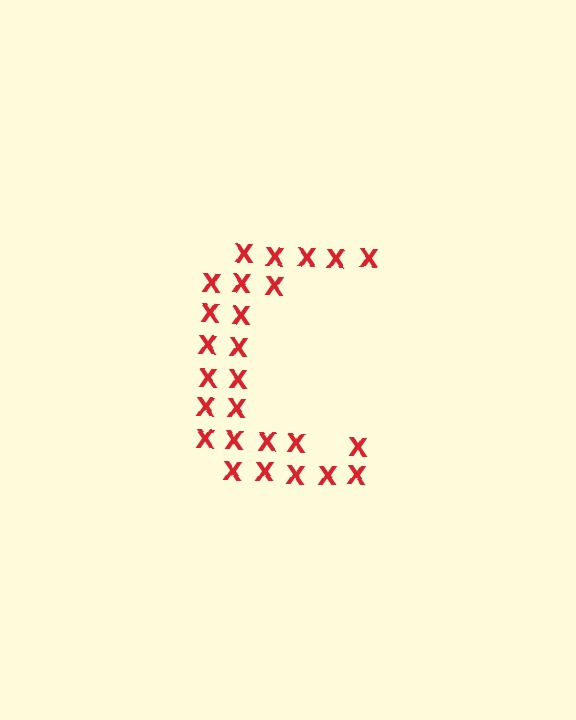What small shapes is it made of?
It is made of small letter X's.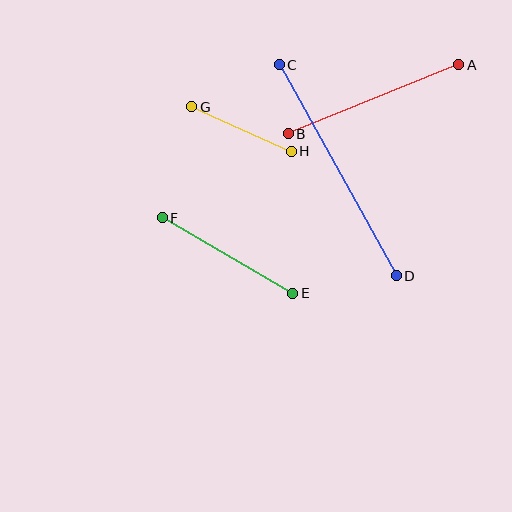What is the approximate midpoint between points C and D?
The midpoint is at approximately (338, 170) pixels.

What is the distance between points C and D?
The distance is approximately 241 pixels.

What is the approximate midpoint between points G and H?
The midpoint is at approximately (242, 129) pixels.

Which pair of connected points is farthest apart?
Points C and D are farthest apart.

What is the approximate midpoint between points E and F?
The midpoint is at approximately (228, 256) pixels.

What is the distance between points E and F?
The distance is approximately 151 pixels.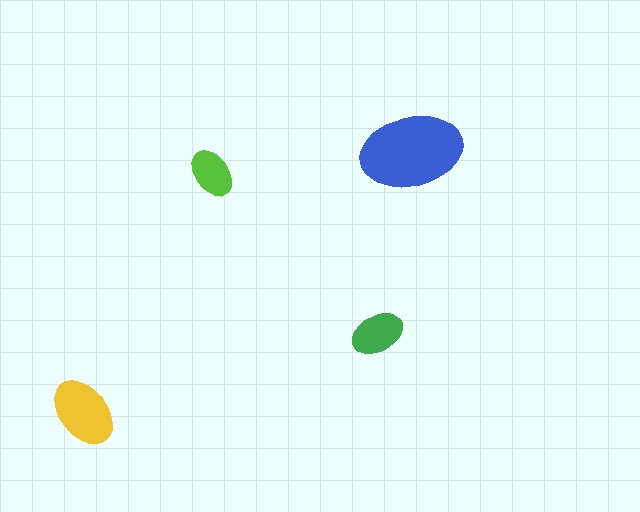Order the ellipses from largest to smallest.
the blue one, the yellow one, the green one, the lime one.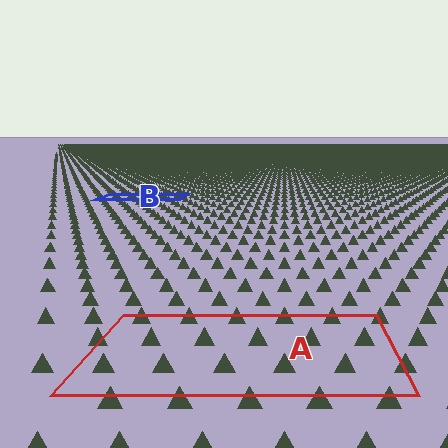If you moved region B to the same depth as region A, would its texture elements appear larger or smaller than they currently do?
They would appear larger. At a closer depth, the same texture elements are projected at a bigger on-screen size.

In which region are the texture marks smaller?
The texture marks are smaller in region B, because it is farther away.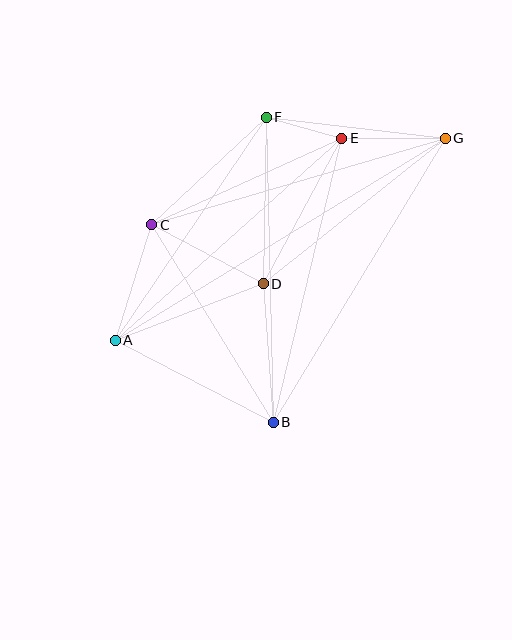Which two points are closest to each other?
Points E and F are closest to each other.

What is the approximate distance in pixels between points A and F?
The distance between A and F is approximately 269 pixels.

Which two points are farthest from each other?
Points A and G are farthest from each other.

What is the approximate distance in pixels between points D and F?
The distance between D and F is approximately 166 pixels.